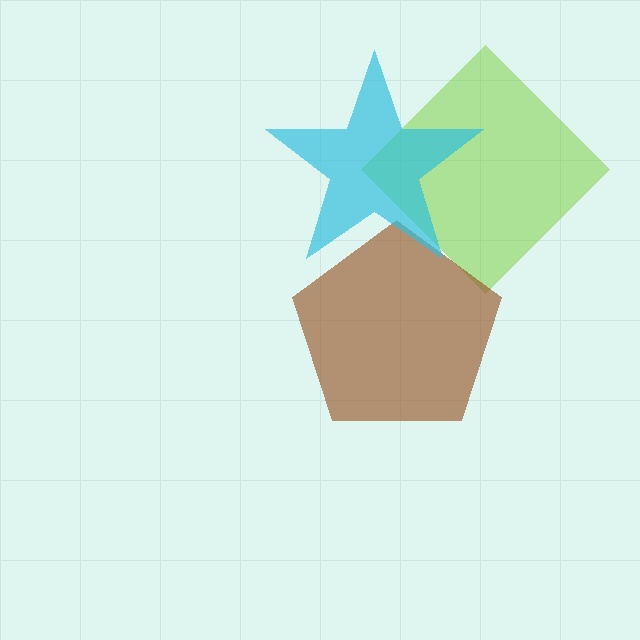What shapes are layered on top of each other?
The layered shapes are: a lime diamond, a brown pentagon, a cyan star.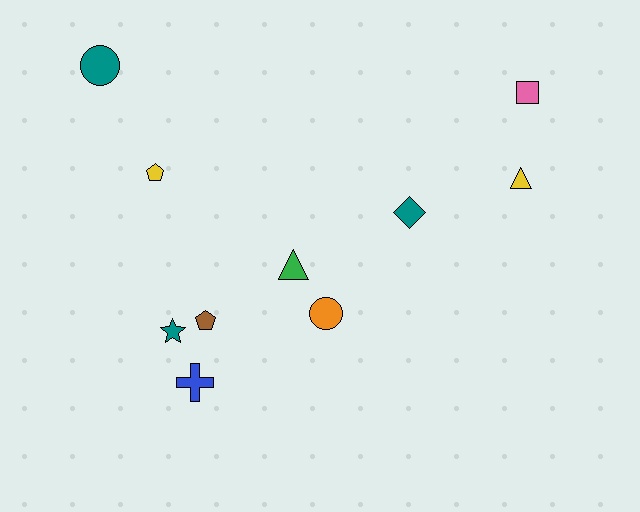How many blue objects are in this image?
There is 1 blue object.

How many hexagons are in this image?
There are no hexagons.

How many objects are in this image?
There are 10 objects.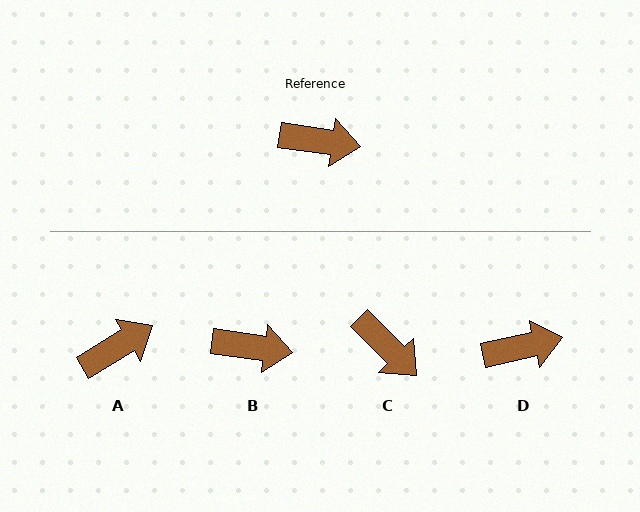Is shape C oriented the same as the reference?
No, it is off by about 37 degrees.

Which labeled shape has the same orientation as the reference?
B.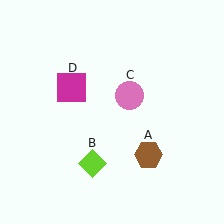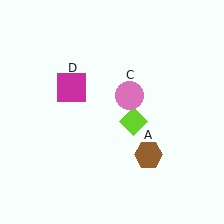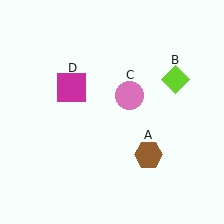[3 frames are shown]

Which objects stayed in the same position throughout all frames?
Brown hexagon (object A) and pink circle (object C) and magenta square (object D) remained stationary.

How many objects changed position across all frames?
1 object changed position: lime diamond (object B).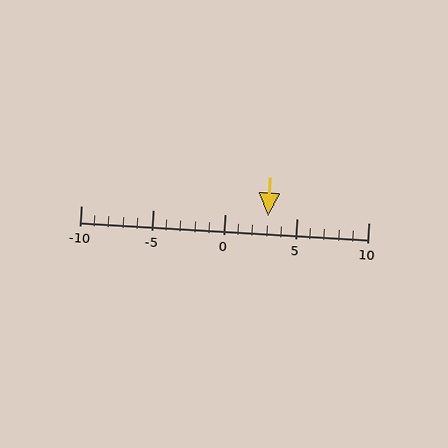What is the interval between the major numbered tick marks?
The major tick marks are spaced 5 units apart.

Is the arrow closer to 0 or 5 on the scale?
The arrow is closer to 5.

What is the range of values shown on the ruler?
The ruler shows values from -10 to 10.